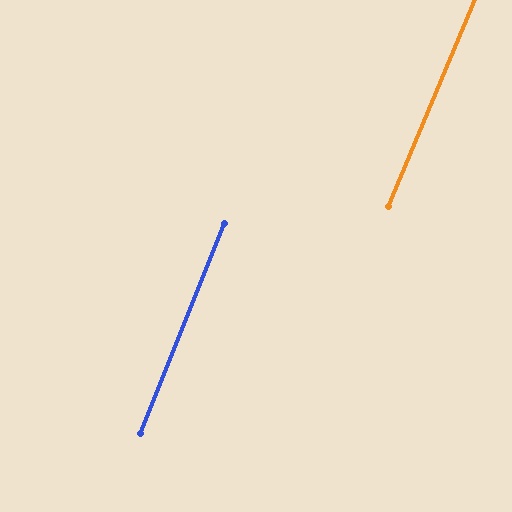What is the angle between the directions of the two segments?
Approximately 1 degree.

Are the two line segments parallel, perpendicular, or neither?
Parallel — their directions differ by only 1.1°.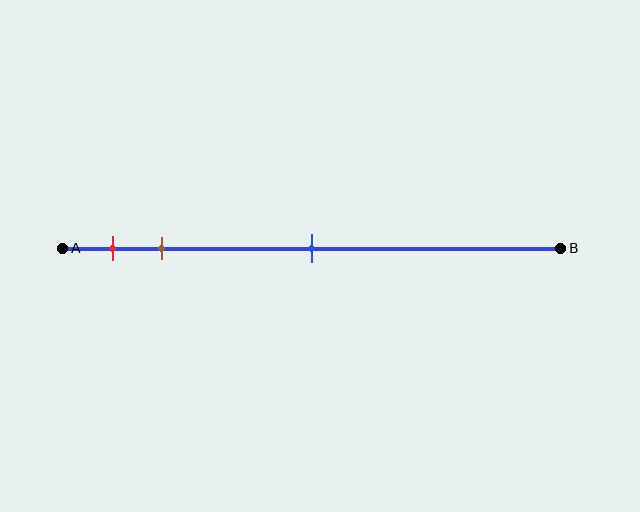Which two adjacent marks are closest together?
The red and brown marks are the closest adjacent pair.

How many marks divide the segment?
There are 3 marks dividing the segment.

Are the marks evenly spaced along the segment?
No, the marks are not evenly spaced.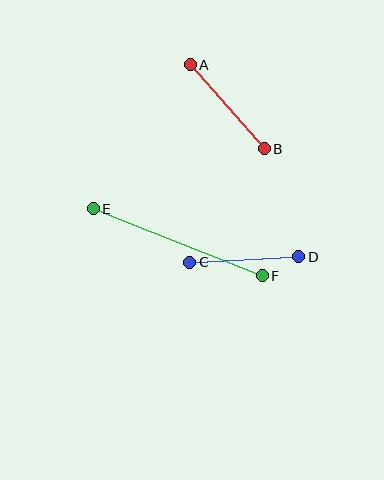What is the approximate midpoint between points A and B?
The midpoint is at approximately (227, 107) pixels.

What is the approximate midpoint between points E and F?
The midpoint is at approximately (178, 242) pixels.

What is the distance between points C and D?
The distance is approximately 110 pixels.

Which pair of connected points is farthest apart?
Points E and F are farthest apart.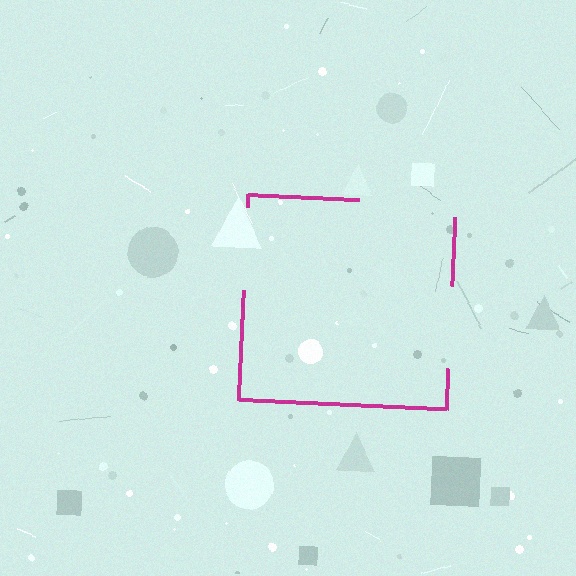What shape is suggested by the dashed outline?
The dashed outline suggests a square.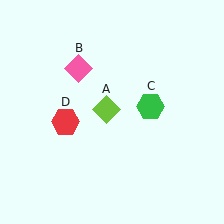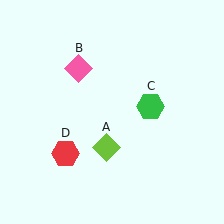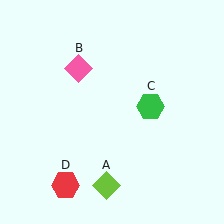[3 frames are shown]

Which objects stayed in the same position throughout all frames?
Pink diamond (object B) and green hexagon (object C) remained stationary.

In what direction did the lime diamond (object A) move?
The lime diamond (object A) moved down.